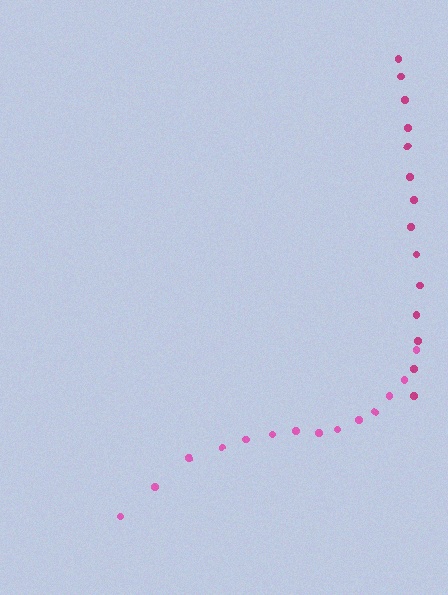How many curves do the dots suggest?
There are 2 distinct paths.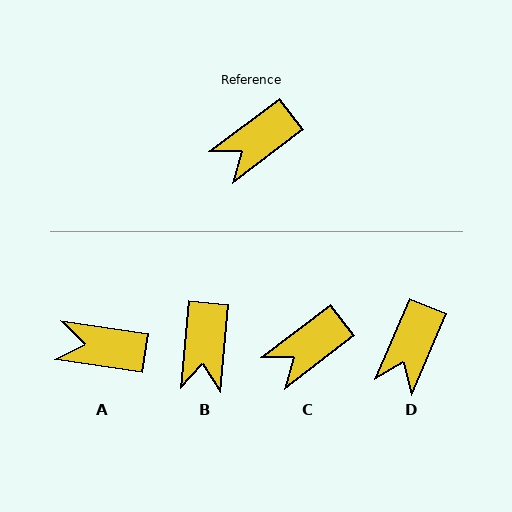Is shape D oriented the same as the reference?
No, it is off by about 30 degrees.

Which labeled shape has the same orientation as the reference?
C.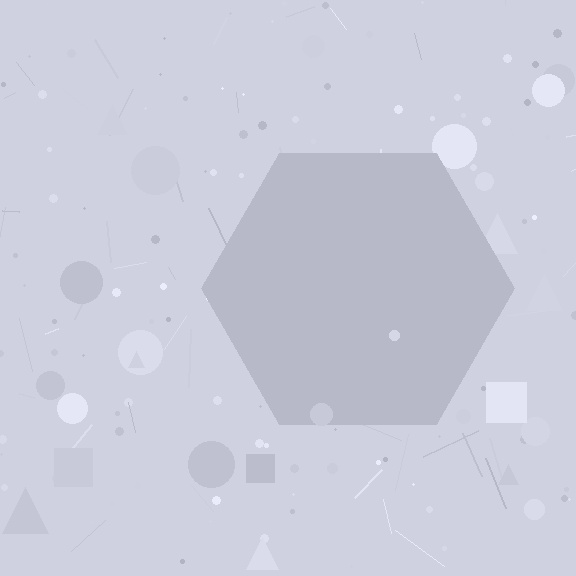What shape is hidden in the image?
A hexagon is hidden in the image.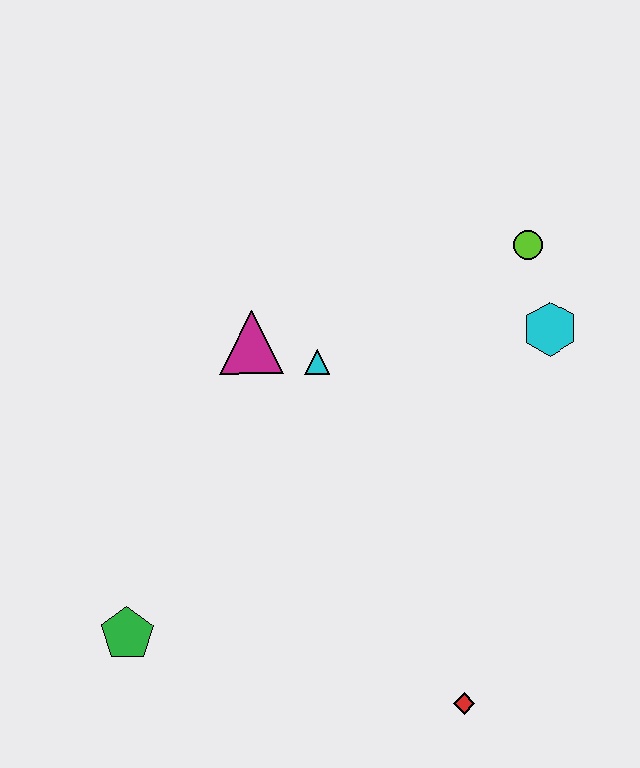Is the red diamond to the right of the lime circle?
No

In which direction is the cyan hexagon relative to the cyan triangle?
The cyan hexagon is to the right of the cyan triangle.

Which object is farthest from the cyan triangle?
The red diamond is farthest from the cyan triangle.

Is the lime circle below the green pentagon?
No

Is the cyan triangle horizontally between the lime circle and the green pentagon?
Yes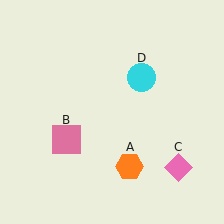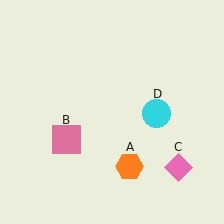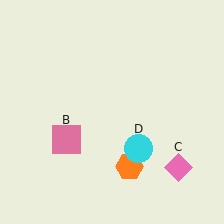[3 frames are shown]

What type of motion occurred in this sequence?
The cyan circle (object D) rotated clockwise around the center of the scene.